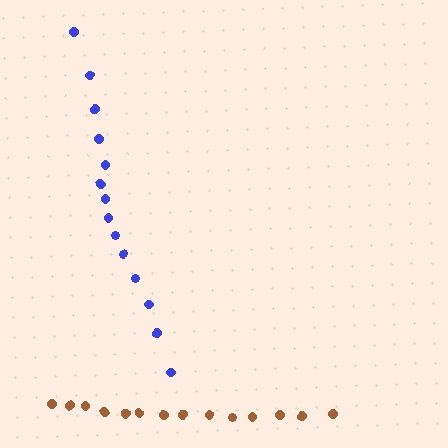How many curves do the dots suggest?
There are 2 distinct paths.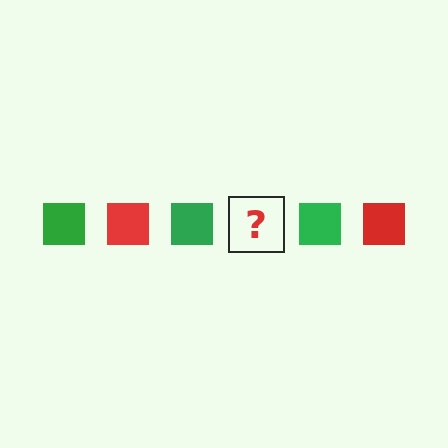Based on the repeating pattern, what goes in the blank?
The blank should be a red square.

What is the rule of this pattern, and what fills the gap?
The rule is that the pattern cycles through green, red squares. The gap should be filled with a red square.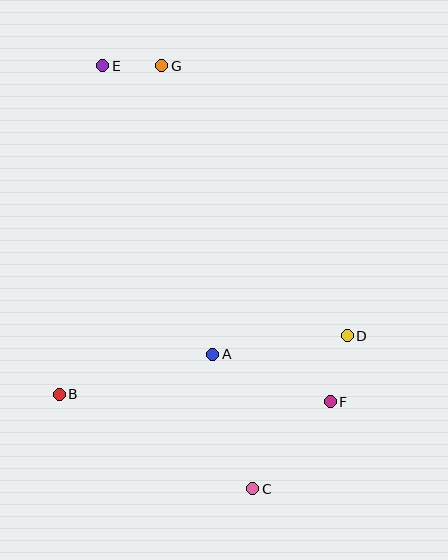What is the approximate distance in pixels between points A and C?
The distance between A and C is approximately 140 pixels.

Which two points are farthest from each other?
Points C and E are farthest from each other.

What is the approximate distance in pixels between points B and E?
The distance between B and E is approximately 331 pixels.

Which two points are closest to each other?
Points E and G are closest to each other.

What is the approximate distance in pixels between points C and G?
The distance between C and G is approximately 432 pixels.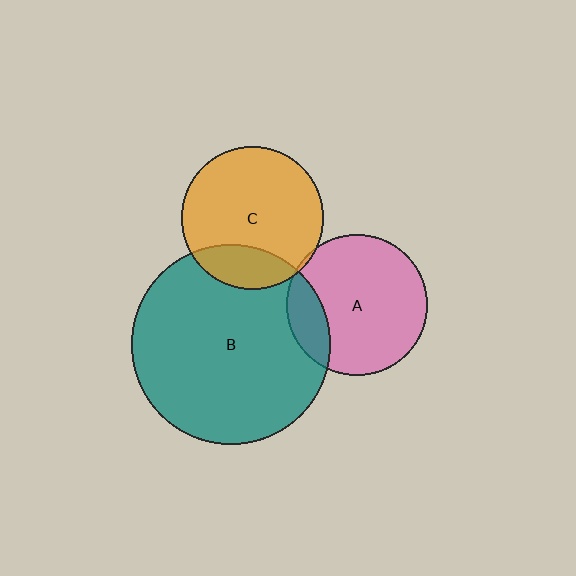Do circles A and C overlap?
Yes.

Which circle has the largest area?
Circle B (teal).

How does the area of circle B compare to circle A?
Approximately 2.0 times.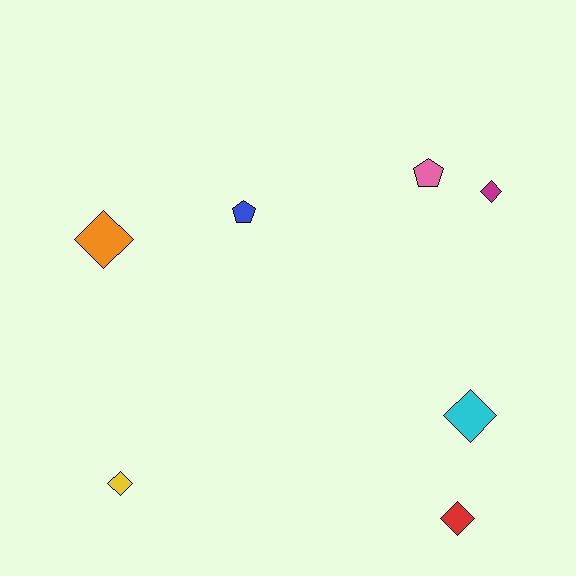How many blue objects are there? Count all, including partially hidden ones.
There is 1 blue object.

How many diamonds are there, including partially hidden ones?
There are 5 diamonds.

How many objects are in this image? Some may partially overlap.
There are 7 objects.